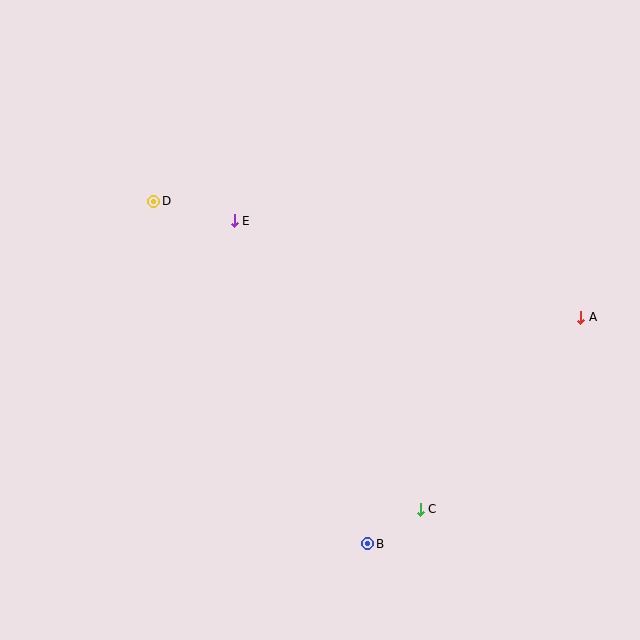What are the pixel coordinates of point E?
Point E is at (234, 221).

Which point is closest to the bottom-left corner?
Point B is closest to the bottom-left corner.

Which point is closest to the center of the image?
Point E at (234, 221) is closest to the center.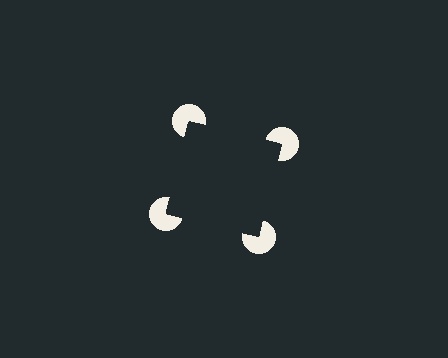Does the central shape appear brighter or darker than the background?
It typically appears slightly darker than the background, even though no actual brightness change is drawn.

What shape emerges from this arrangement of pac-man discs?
An illusory square — its edges are inferred from the aligned wedge cuts in the pac-man discs, not physically drawn.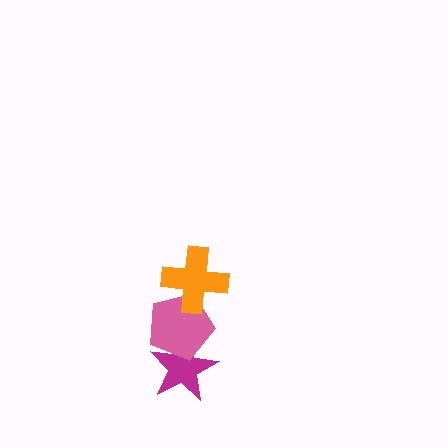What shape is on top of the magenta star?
The pink pentagon is on top of the magenta star.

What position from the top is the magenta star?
The magenta star is 3rd from the top.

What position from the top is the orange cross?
The orange cross is 1st from the top.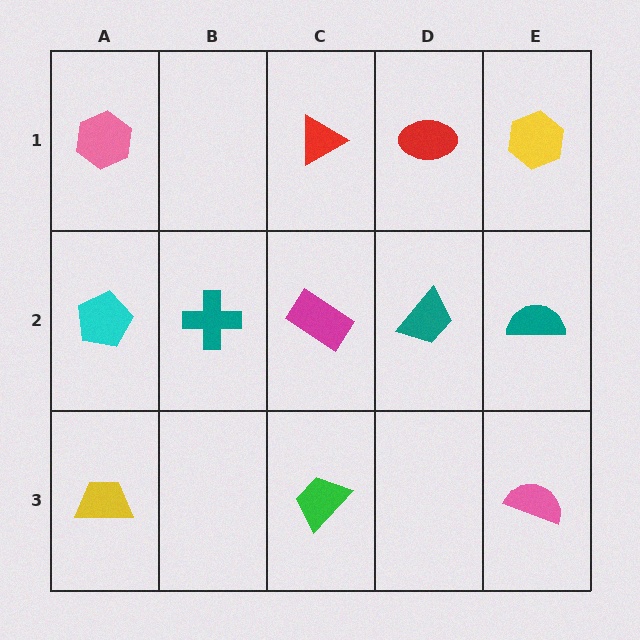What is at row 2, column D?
A teal trapezoid.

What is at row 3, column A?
A yellow trapezoid.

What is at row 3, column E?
A pink semicircle.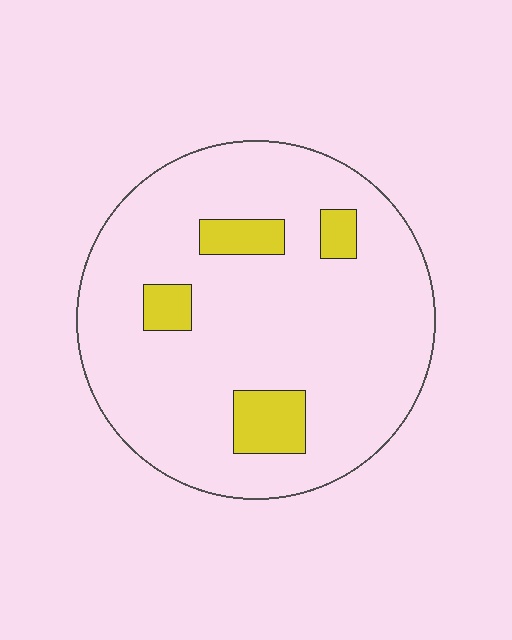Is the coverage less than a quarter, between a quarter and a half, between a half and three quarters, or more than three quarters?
Less than a quarter.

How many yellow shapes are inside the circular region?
4.